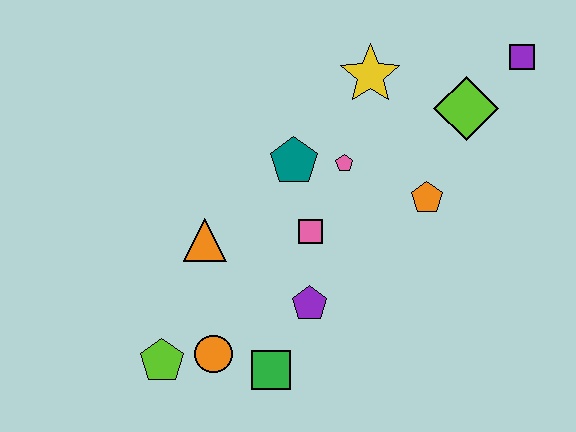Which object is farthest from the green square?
The purple square is farthest from the green square.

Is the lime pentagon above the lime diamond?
No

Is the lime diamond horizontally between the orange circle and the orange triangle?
No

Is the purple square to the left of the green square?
No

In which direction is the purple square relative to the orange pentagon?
The purple square is above the orange pentagon.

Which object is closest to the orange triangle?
The pink square is closest to the orange triangle.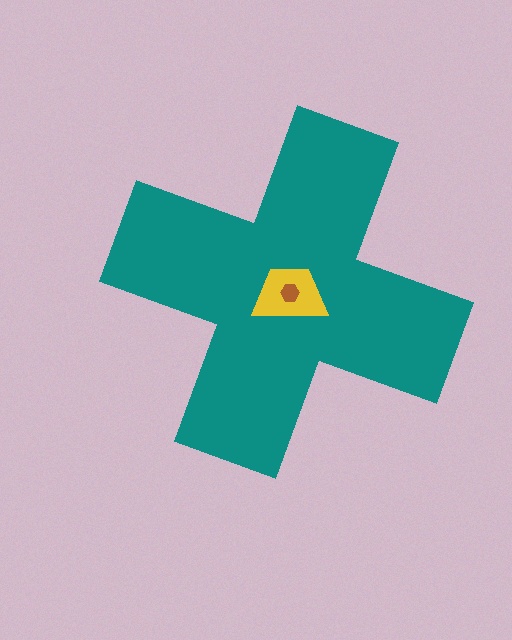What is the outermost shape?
The teal cross.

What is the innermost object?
The brown hexagon.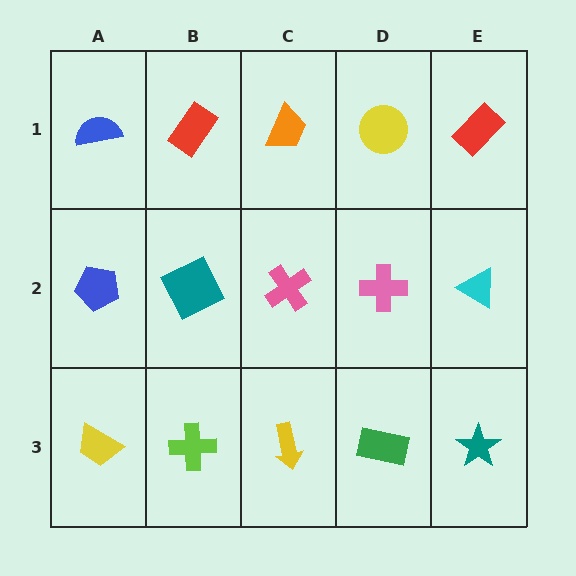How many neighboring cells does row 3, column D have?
3.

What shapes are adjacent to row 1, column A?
A blue pentagon (row 2, column A), a red rectangle (row 1, column B).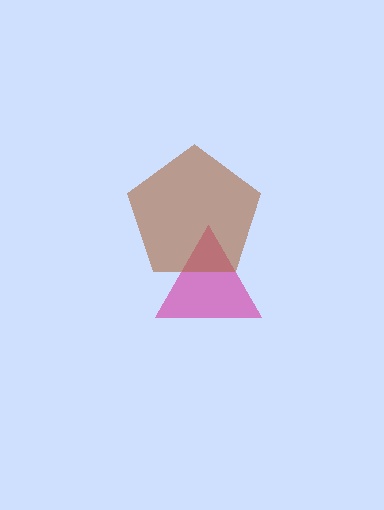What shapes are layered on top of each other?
The layered shapes are: a magenta triangle, a brown pentagon.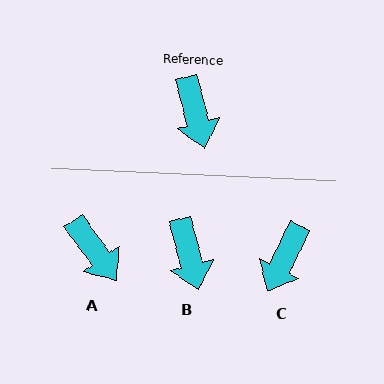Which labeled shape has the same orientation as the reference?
B.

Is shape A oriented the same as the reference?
No, it is off by about 21 degrees.